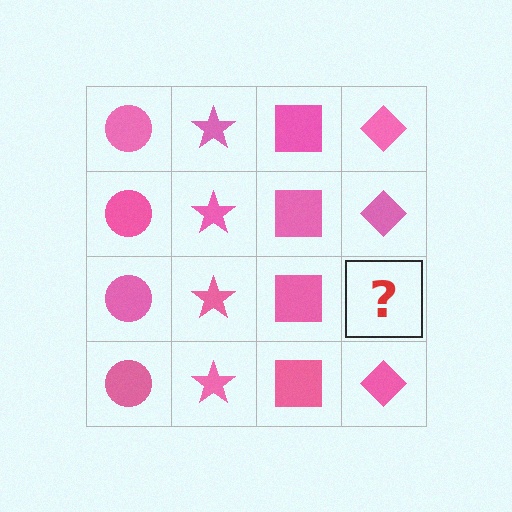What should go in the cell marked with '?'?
The missing cell should contain a pink diamond.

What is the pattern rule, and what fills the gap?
The rule is that each column has a consistent shape. The gap should be filled with a pink diamond.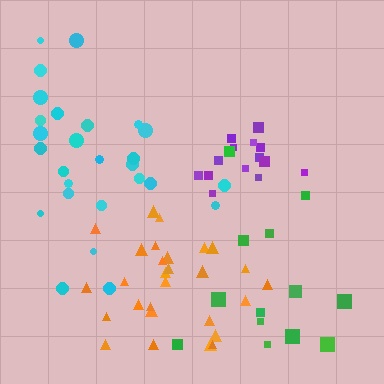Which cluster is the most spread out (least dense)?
Green.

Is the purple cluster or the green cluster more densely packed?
Purple.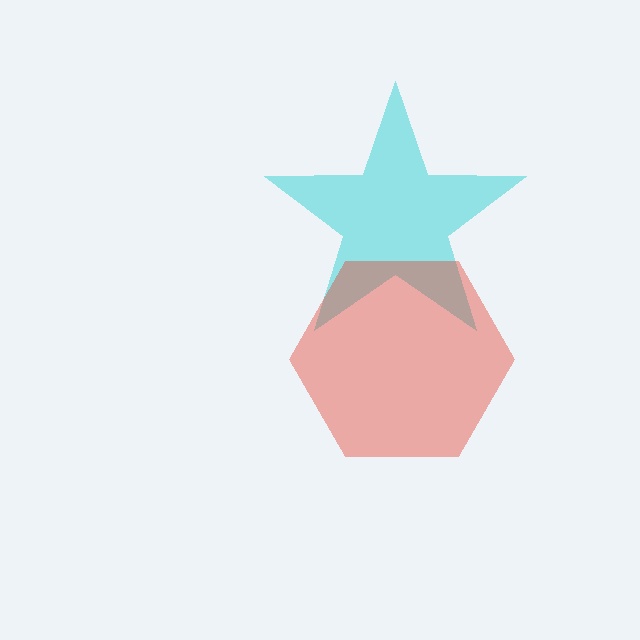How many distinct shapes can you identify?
There are 2 distinct shapes: a cyan star, a red hexagon.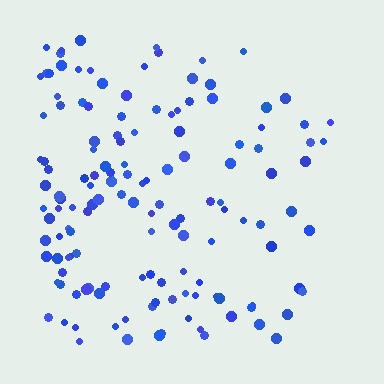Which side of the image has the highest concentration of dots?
The left.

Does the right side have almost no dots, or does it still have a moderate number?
Still a moderate number, just noticeably fewer than the left.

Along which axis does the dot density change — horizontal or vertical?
Horizontal.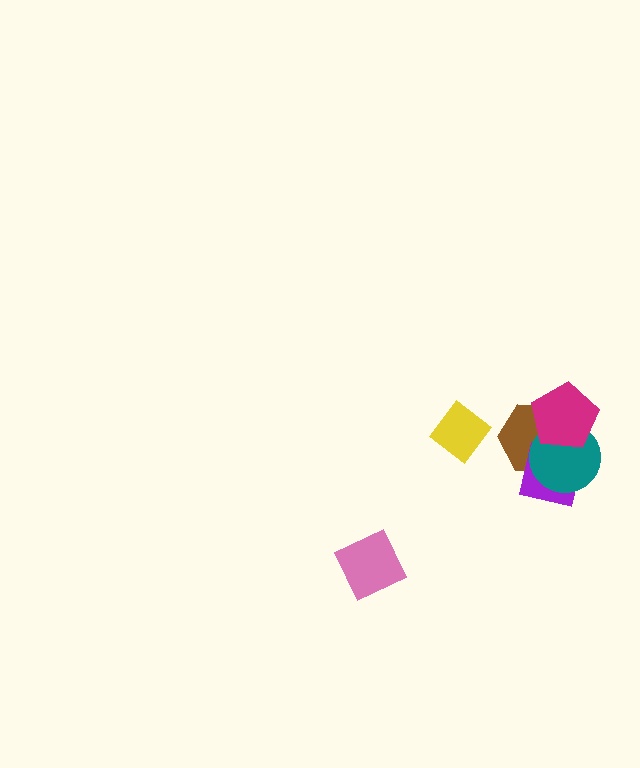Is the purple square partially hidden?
Yes, it is partially covered by another shape.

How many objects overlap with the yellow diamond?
0 objects overlap with the yellow diamond.